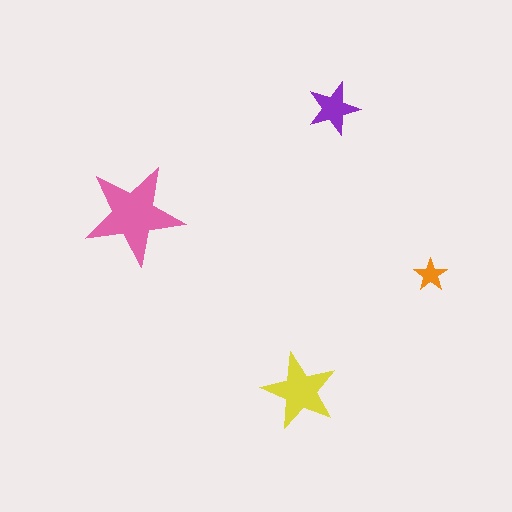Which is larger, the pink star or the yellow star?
The pink one.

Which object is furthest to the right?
The orange star is rightmost.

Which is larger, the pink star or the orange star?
The pink one.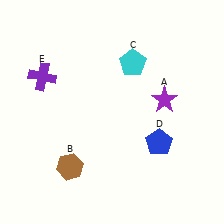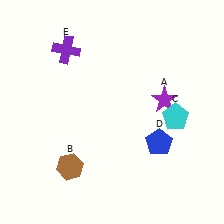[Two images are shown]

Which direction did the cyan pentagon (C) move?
The cyan pentagon (C) moved down.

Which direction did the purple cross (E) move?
The purple cross (E) moved up.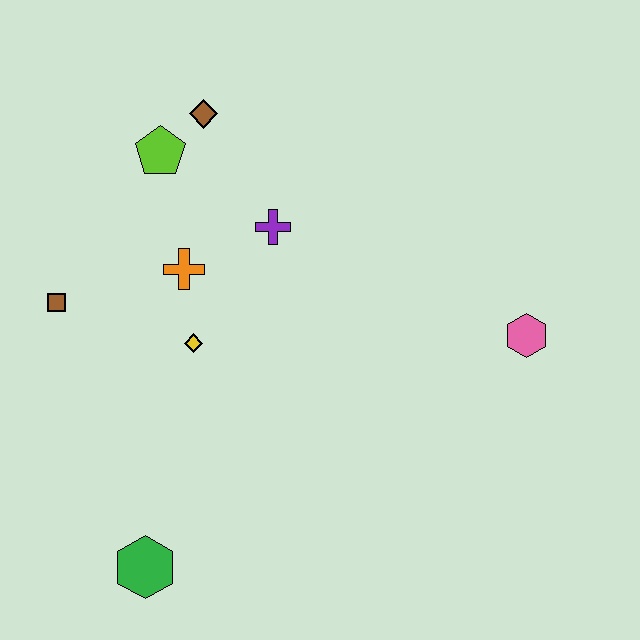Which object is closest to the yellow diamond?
The orange cross is closest to the yellow diamond.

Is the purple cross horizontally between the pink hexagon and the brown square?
Yes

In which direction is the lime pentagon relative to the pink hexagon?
The lime pentagon is to the left of the pink hexagon.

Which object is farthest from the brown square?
The pink hexagon is farthest from the brown square.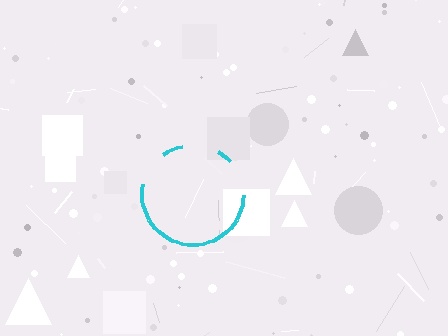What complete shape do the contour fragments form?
The contour fragments form a circle.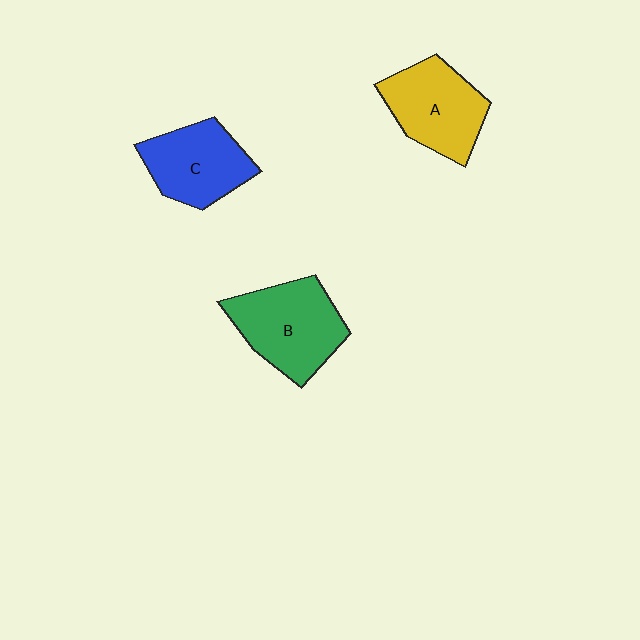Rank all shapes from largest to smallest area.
From largest to smallest: B (green), A (yellow), C (blue).